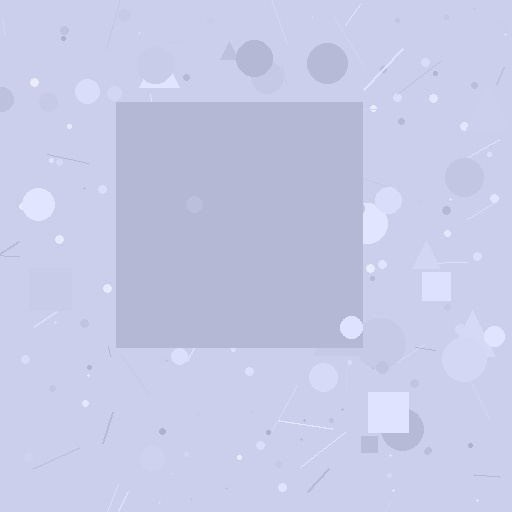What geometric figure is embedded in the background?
A square is embedded in the background.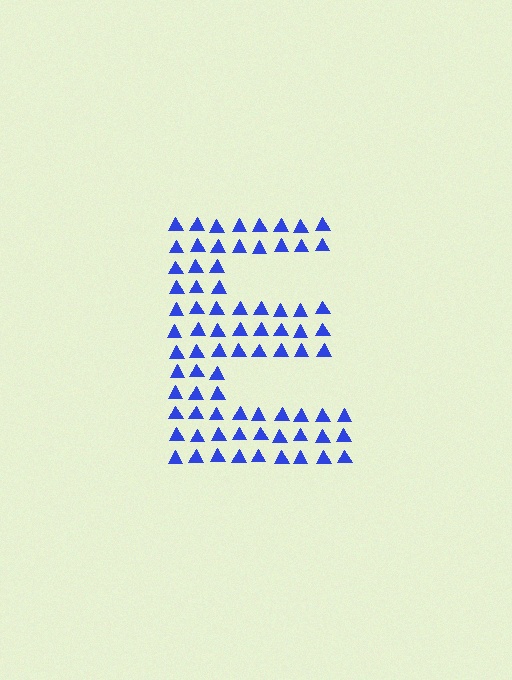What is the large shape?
The large shape is the letter E.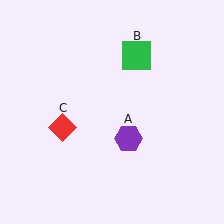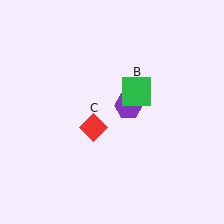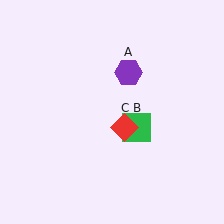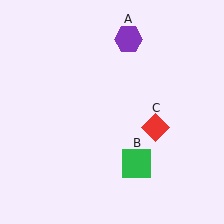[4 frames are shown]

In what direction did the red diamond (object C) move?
The red diamond (object C) moved right.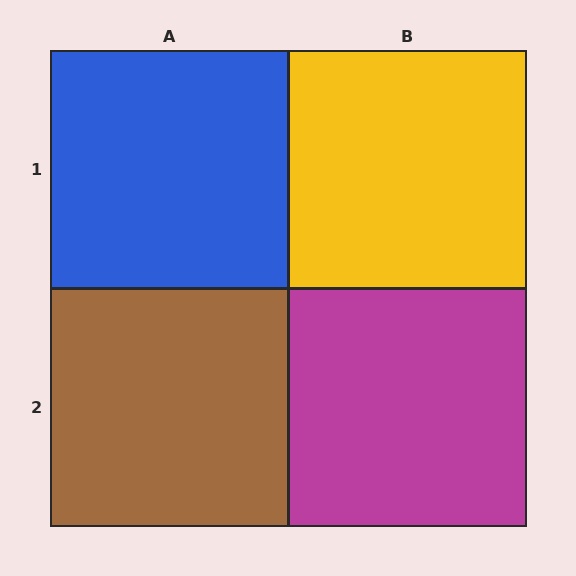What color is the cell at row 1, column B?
Yellow.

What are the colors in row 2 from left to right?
Brown, magenta.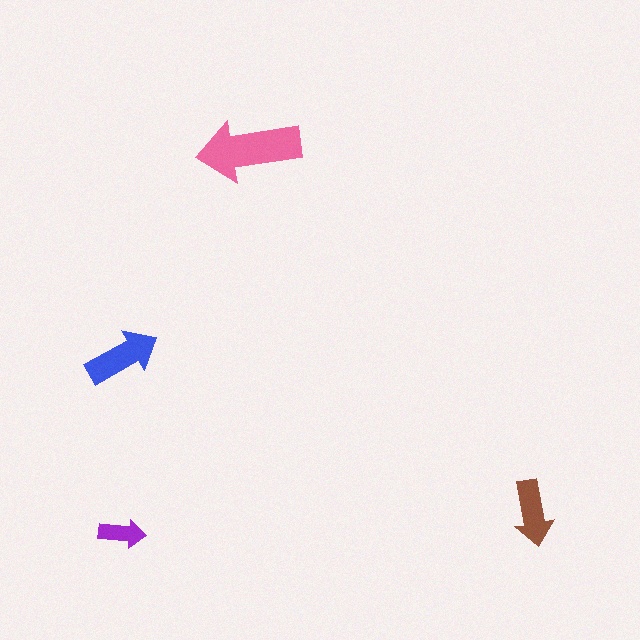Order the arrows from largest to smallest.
the pink one, the blue one, the brown one, the purple one.